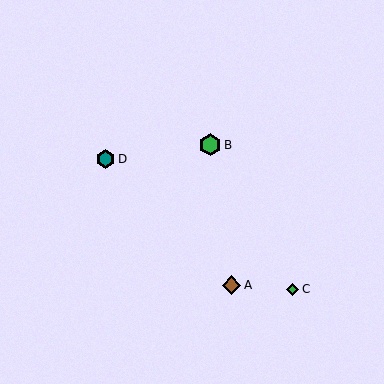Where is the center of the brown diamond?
The center of the brown diamond is at (231, 285).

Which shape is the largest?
The green hexagon (labeled B) is the largest.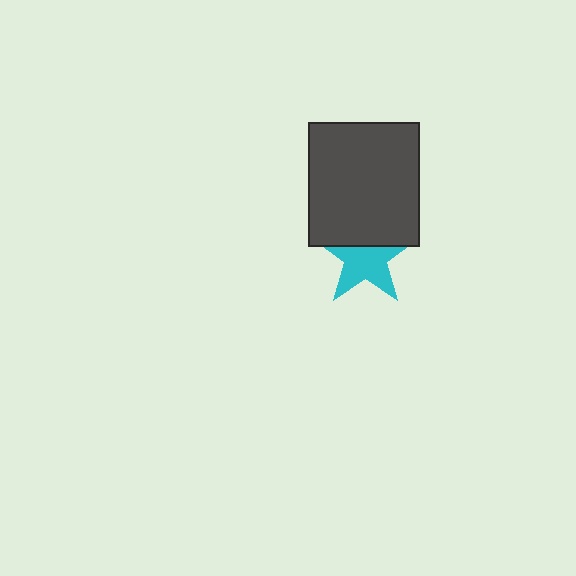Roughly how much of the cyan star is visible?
About half of it is visible (roughly 64%).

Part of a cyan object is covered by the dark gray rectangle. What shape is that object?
It is a star.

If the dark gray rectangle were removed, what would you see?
You would see the complete cyan star.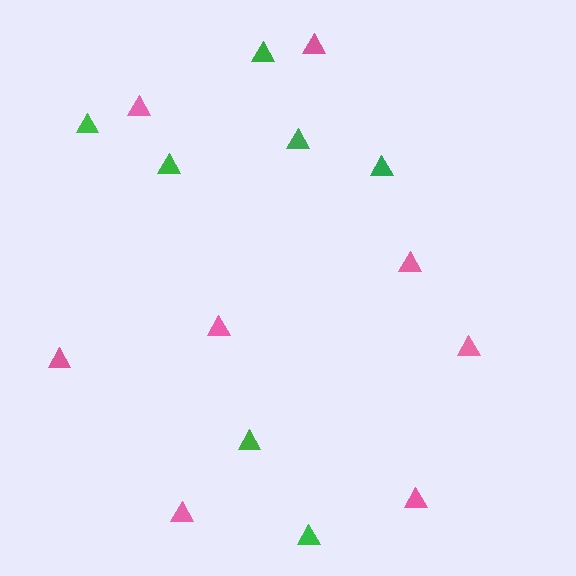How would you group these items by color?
There are 2 groups: one group of green triangles (7) and one group of pink triangles (8).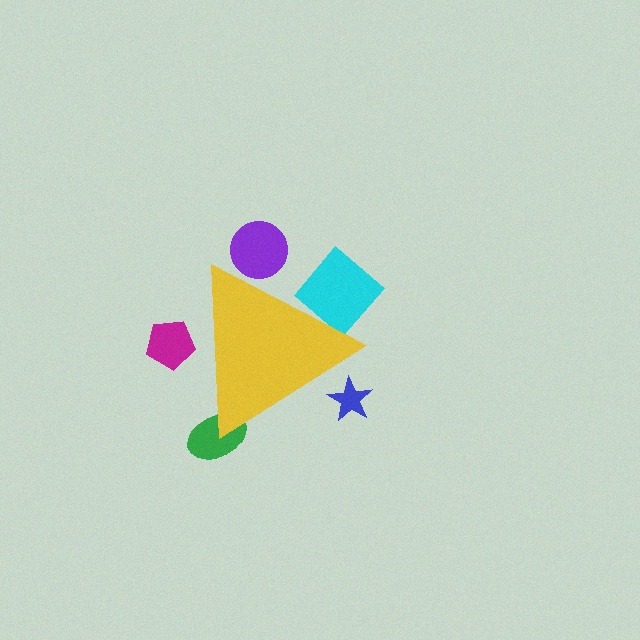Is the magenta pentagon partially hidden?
Yes, the magenta pentagon is partially hidden behind the yellow triangle.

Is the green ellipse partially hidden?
Yes, the green ellipse is partially hidden behind the yellow triangle.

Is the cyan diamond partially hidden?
Yes, the cyan diamond is partially hidden behind the yellow triangle.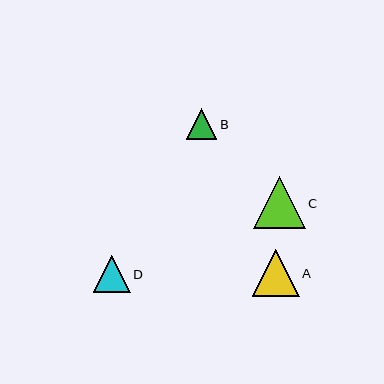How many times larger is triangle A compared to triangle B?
Triangle A is approximately 1.5 times the size of triangle B.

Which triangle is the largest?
Triangle C is the largest with a size of approximately 51 pixels.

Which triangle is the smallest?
Triangle B is the smallest with a size of approximately 30 pixels.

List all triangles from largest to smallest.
From largest to smallest: C, A, D, B.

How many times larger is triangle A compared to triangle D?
Triangle A is approximately 1.2 times the size of triangle D.